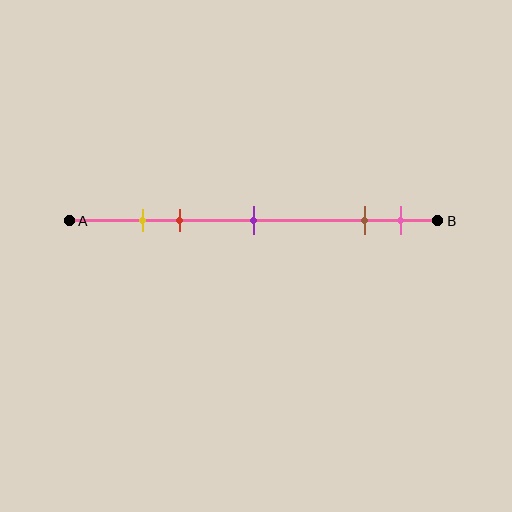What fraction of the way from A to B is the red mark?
The red mark is approximately 30% (0.3) of the way from A to B.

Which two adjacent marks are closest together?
The yellow and red marks are the closest adjacent pair.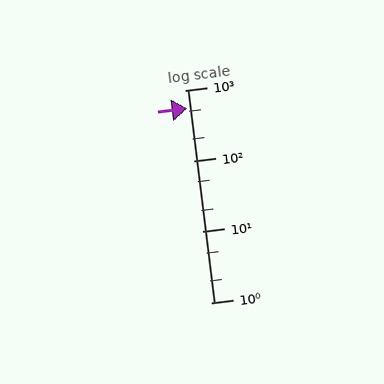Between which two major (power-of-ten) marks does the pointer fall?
The pointer is between 100 and 1000.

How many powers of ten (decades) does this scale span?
The scale spans 3 decades, from 1 to 1000.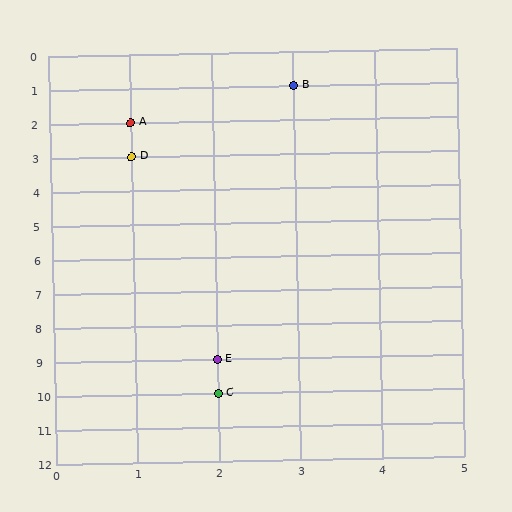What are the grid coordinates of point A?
Point A is at grid coordinates (1, 2).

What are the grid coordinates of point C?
Point C is at grid coordinates (2, 10).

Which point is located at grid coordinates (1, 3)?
Point D is at (1, 3).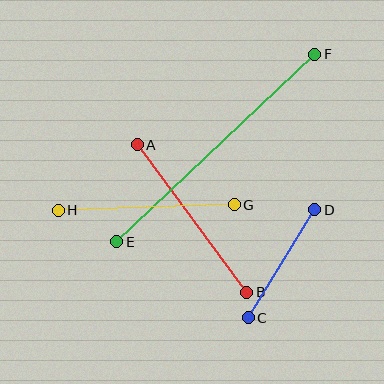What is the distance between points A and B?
The distance is approximately 184 pixels.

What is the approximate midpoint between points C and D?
The midpoint is at approximately (282, 264) pixels.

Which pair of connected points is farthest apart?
Points E and F are farthest apart.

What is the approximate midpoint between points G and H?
The midpoint is at approximately (146, 207) pixels.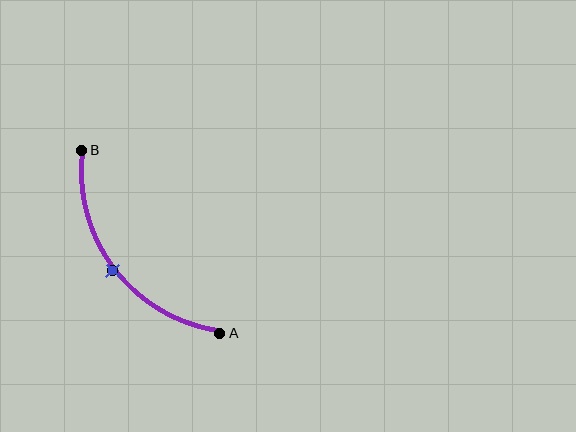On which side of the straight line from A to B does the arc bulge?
The arc bulges below and to the left of the straight line connecting A and B.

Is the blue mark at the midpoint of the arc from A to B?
Yes. The blue mark lies on the arc at equal arc-length from both A and B — it is the arc midpoint.